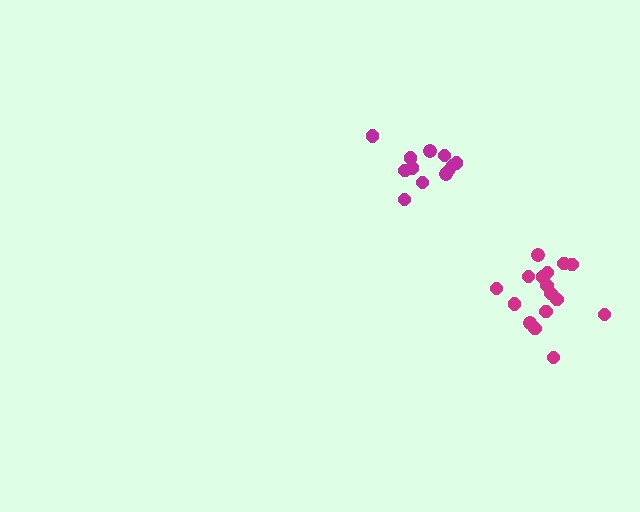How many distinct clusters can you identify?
There are 2 distinct clusters.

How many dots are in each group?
Group 1: 12 dots, Group 2: 16 dots (28 total).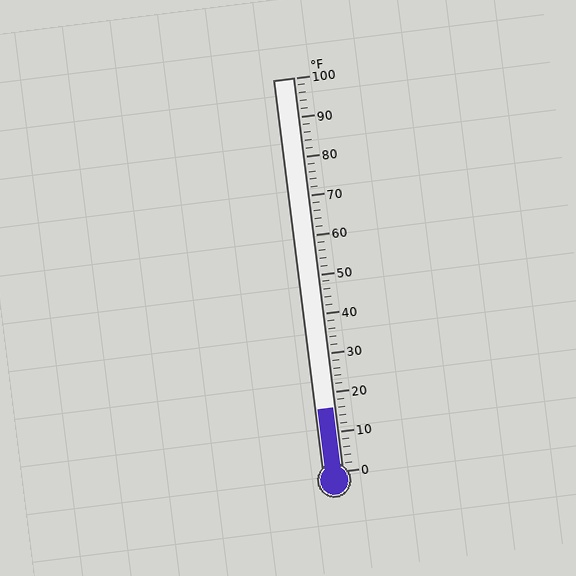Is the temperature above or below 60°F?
The temperature is below 60°F.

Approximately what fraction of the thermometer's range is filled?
The thermometer is filled to approximately 15% of its range.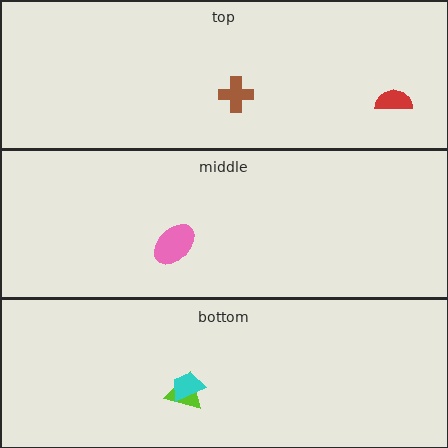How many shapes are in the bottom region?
2.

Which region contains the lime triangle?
The bottom region.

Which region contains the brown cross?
The top region.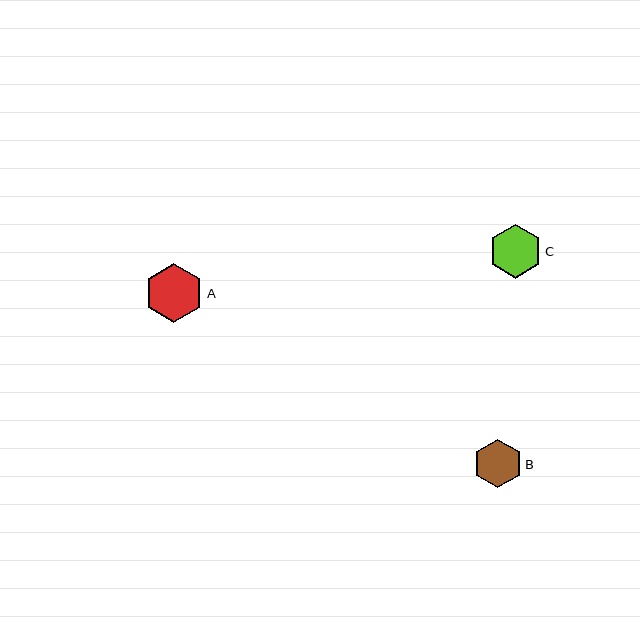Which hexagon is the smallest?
Hexagon B is the smallest with a size of approximately 49 pixels.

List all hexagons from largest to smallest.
From largest to smallest: A, C, B.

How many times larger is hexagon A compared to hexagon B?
Hexagon A is approximately 1.2 times the size of hexagon B.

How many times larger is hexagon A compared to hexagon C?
Hexagon A is approximately 1.1 times the size of hexagon C.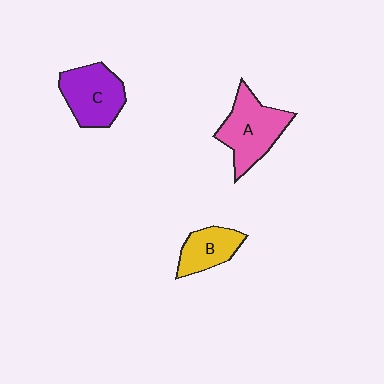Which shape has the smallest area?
Shape B (yellow).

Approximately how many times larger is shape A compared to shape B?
Approximately 1.6 times.